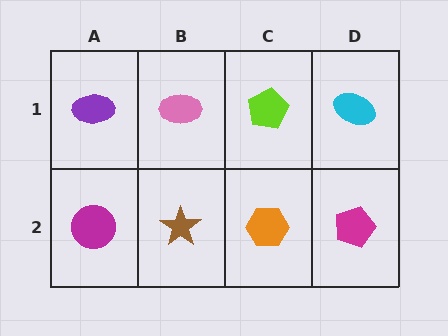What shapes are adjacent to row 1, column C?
An orange hexagon (row 2, column C), a pink ellipse (row 1, column B), a cyan ellipse (row 1, column D).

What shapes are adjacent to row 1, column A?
A magenta circle (row 2, column A), a pink ellipse (row 1, column B).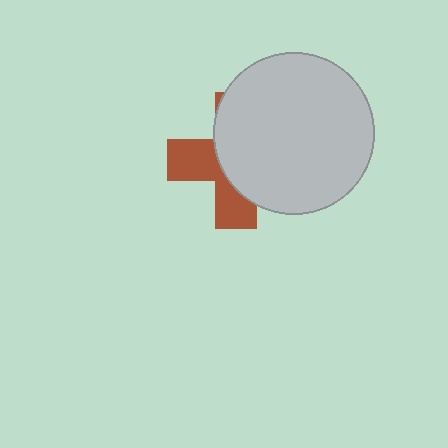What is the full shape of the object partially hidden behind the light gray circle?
The partially hidden object is a brown cross.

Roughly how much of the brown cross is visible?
A small part of it is visible (roughly 39%).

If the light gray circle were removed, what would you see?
You would see the complete brown cross.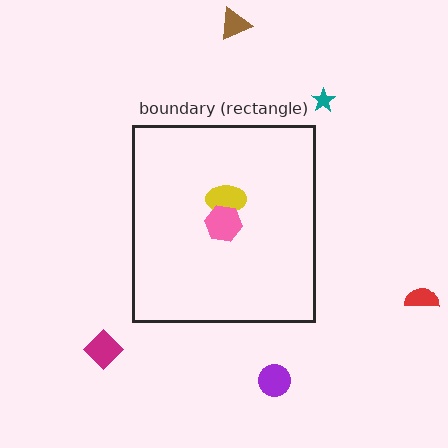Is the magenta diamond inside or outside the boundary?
Outside.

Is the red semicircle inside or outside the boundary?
Outside.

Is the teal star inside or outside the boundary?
Outside.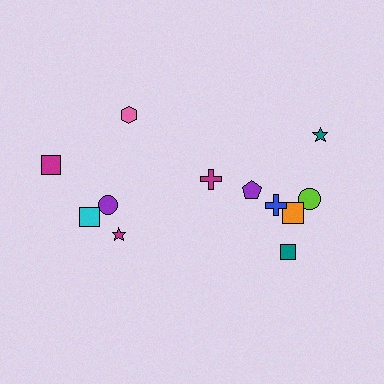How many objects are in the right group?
There are 7 objects.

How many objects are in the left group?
There are 5 objects.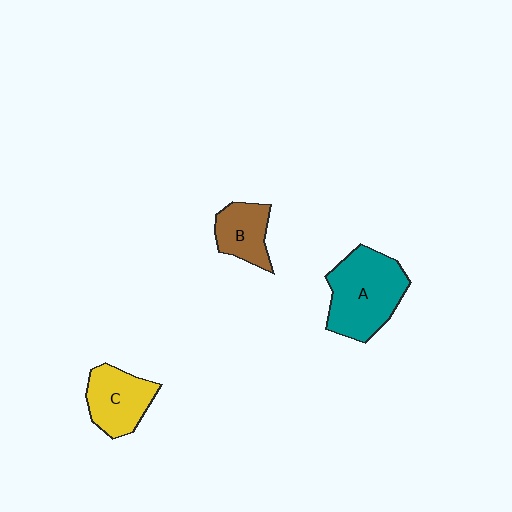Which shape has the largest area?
Shape A (teal).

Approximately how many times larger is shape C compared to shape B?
Approximately 1.3 times.